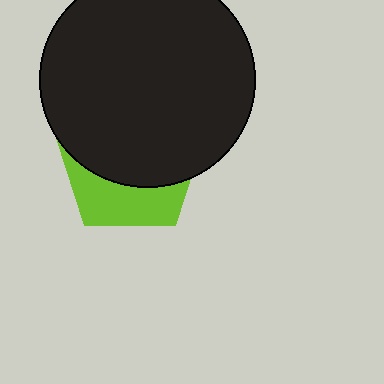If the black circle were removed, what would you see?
You would see the complete lime pentagon.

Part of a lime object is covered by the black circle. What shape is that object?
It is a pentagon.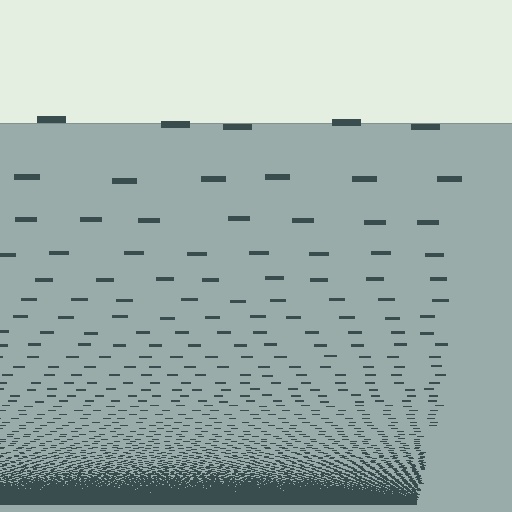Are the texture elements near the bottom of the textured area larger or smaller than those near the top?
Smaller. The gradient is inverted — elements near the bottom are smaller and denser.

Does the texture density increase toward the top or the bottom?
Density increases toward the bottom.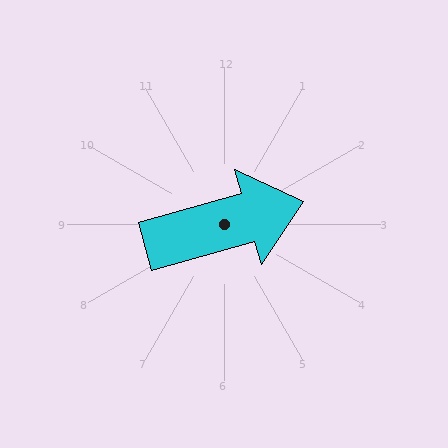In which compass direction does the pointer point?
East.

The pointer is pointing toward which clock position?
Roughly 2 o'clock.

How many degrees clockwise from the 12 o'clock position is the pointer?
Approximately 74 degrees.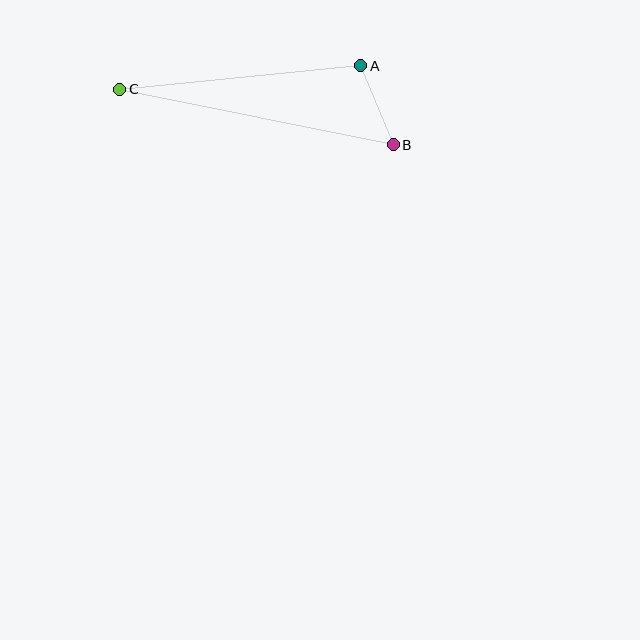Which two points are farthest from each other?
Points B and C are farthest from each other.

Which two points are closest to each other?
Points A and B are closest to each other.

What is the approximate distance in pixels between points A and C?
The distance between A and C is approximately 242 pixels.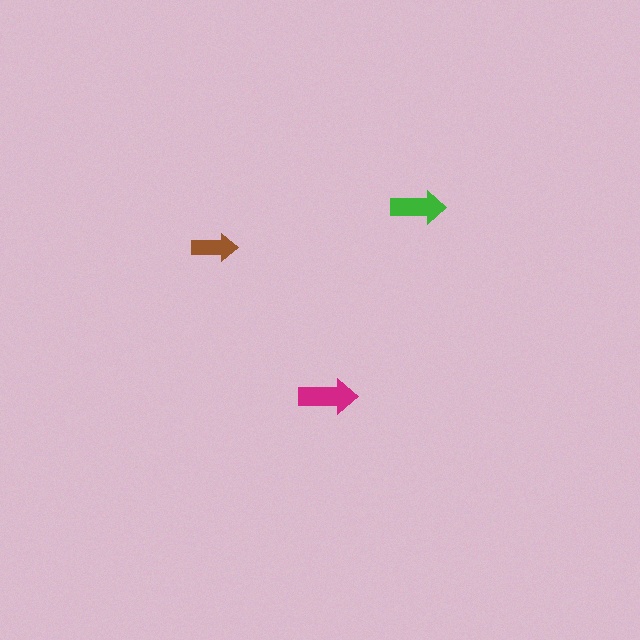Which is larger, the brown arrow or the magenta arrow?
The magenta one.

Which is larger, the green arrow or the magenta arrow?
The magenta one.